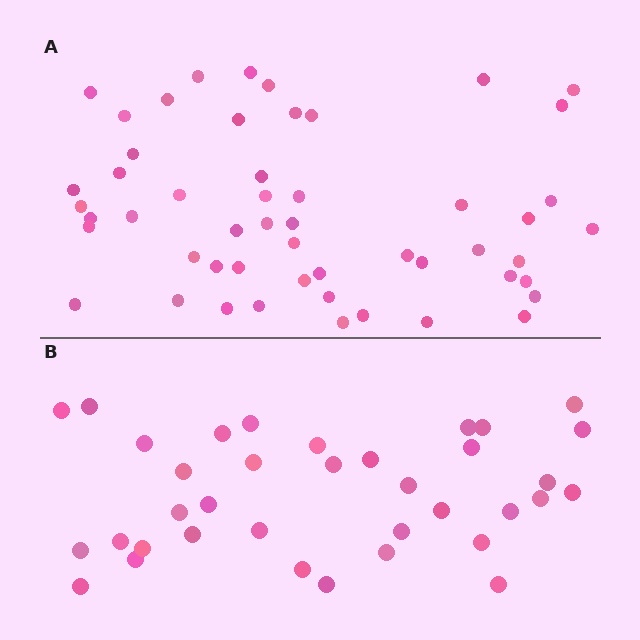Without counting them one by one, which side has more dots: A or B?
Region A (the top region) has more dots.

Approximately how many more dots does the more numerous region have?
Region A has approximately 15 more dots than region B.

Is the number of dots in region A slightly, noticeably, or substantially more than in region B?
Region A has noticeably more, but not dramatically so. The ratio is roughly 1.4 to 1.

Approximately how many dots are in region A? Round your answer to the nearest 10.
About 50 dots. (The exact count is 52, which rounds to 50.)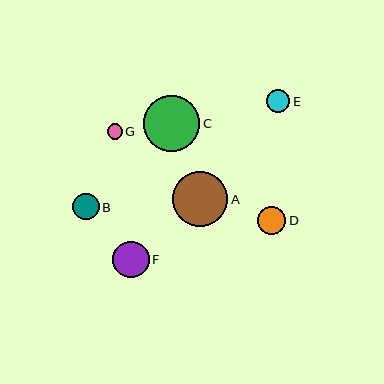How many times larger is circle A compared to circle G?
Circle A is approximately 3.6 times the size of circle G.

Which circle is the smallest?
Circle G is the smallest with a size of approximately 15 pixels.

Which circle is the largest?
Circle C is the largest with a size of approximately 56 pixels.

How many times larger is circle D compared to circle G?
Circle D is approximately 1.9 times the size of circle G.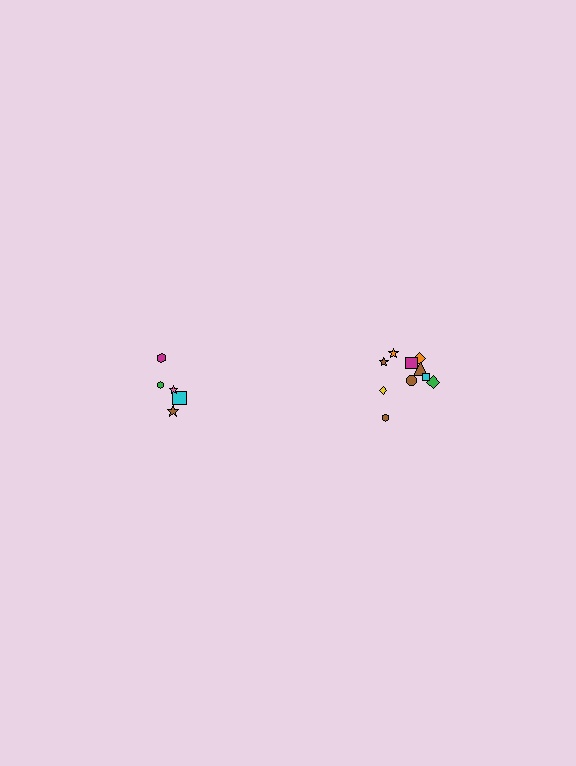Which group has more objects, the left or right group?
The right group.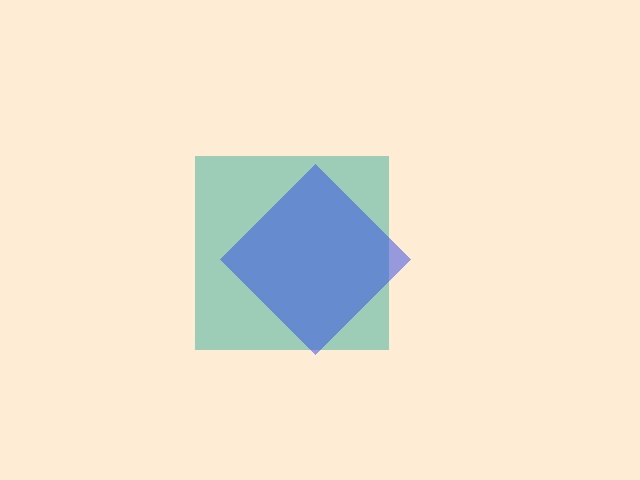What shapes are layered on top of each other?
The layered shapes are: a teal square, a blue diamond.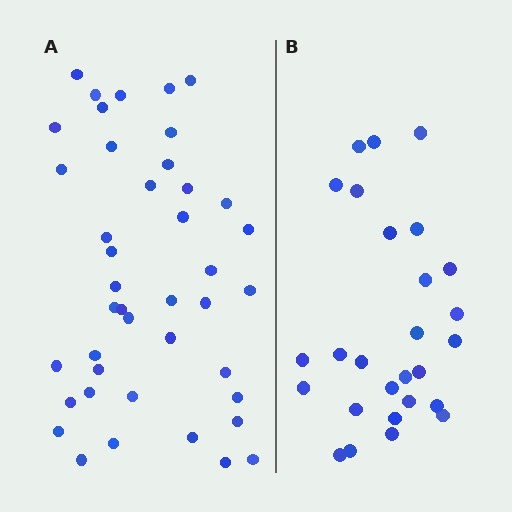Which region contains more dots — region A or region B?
Region A (the left region) has more dots.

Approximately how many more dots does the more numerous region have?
Region A has approximately 15 more dots than region B.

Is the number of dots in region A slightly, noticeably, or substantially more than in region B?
Region A has substantially more. The ratio is roughly 1.6 to 1.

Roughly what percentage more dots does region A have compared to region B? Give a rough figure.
About 55% more.